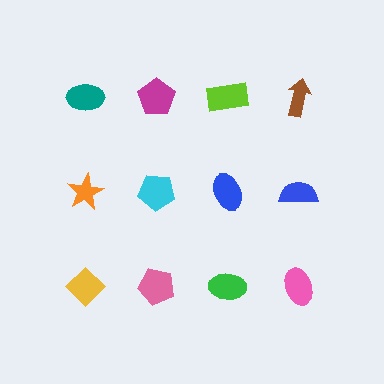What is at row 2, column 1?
An orange star.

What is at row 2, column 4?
A blue semicircle.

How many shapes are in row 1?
4 shapes.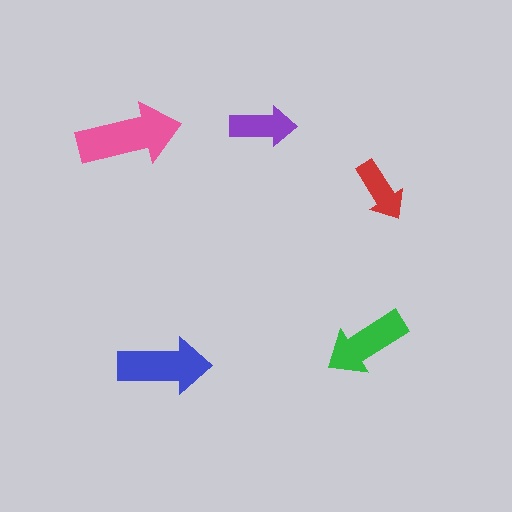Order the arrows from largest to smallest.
the pink one, the blue one, the green one, the purple one, the red one.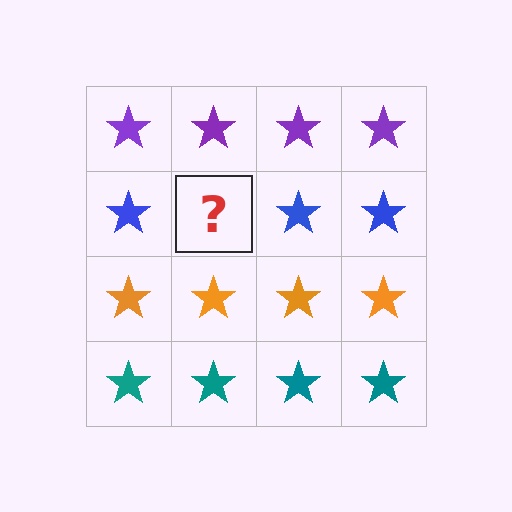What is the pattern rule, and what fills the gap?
The rule is that each row has a consistent color. The gap should be filled with a blue star.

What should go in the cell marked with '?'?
The missing cell should contain a blue star.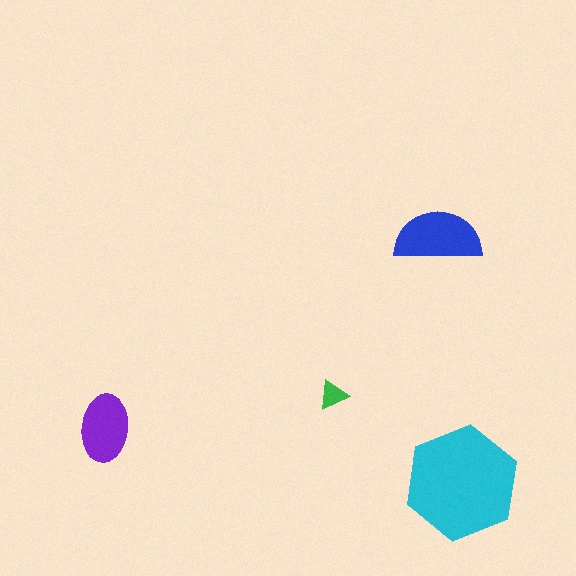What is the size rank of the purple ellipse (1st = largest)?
3rd.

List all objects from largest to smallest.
The cyan hexagon, the blue semicircle, the purple ellipse, the green triangle.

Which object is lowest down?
The cyan hexagon is bottommost.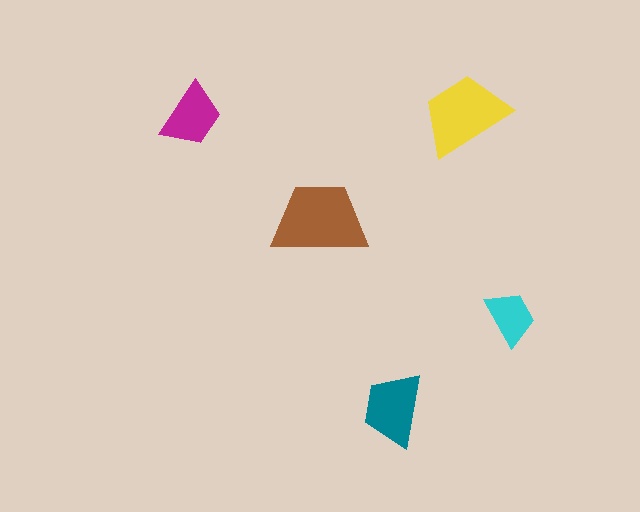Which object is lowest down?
The teal trapezoid is bottommost.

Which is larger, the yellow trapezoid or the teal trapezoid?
The yellow one.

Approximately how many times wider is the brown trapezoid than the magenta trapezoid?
About 1.5 times wider.